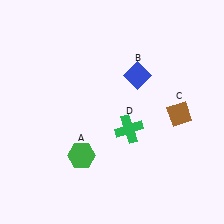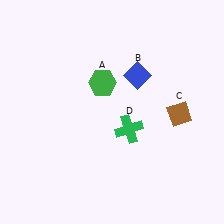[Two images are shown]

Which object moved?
The green hexagon (A) moved up.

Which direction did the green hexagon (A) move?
The green hexagon (A) moved up.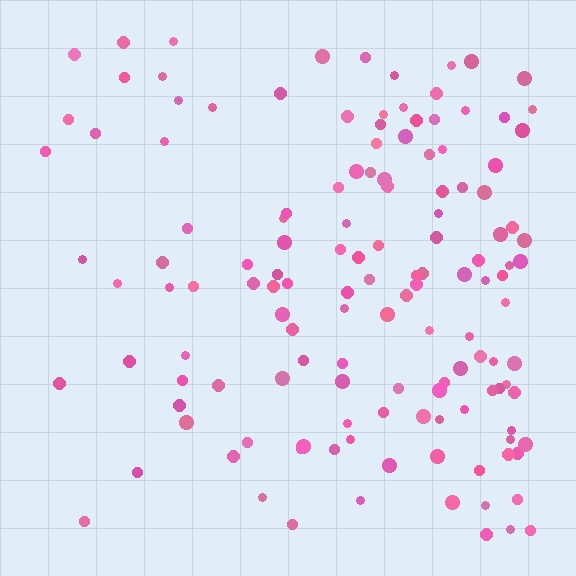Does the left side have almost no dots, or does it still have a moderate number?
Still a moderate number, just noticeably fewer than the right.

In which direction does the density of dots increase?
From left to right, with the right side densest.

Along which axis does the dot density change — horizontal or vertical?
Horizontal.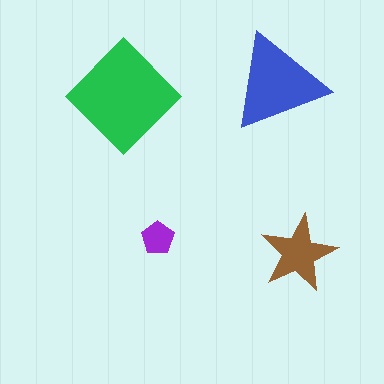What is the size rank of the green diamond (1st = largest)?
1st.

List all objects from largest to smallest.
The green diamond, the blue triangle, the brown star, the purple pentagon.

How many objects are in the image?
There are 4 objects in the image.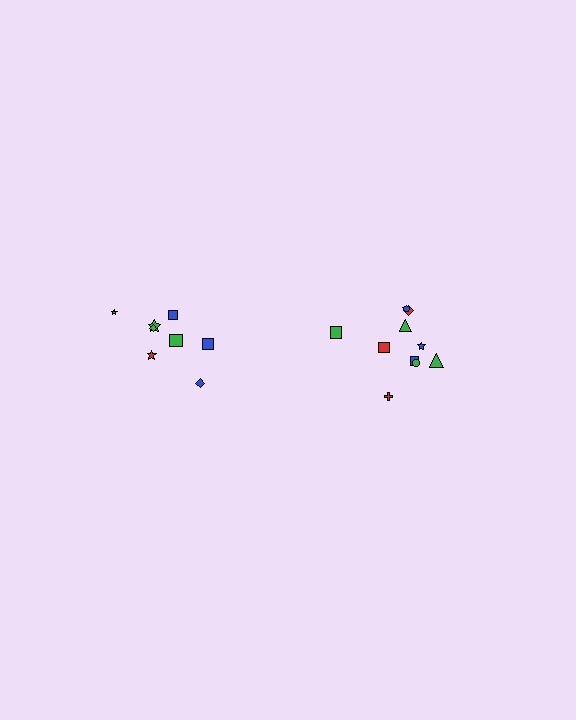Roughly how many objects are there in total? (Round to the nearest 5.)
Roughly 20 objects in total.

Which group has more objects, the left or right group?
The right group.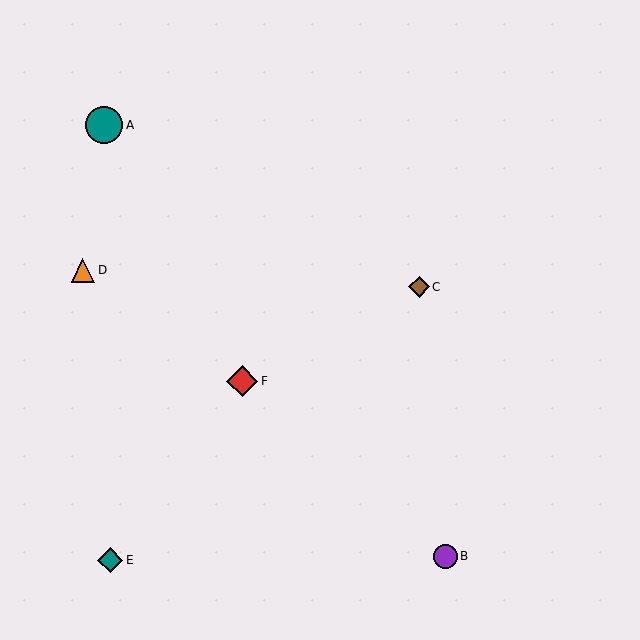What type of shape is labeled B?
Shape B is a purple circle.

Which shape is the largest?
The teal circle (labeled A) is the largest.